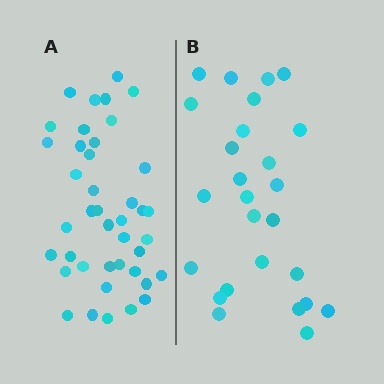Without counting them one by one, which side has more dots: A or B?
Region A (the left region) has more dots.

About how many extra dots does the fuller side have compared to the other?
Region A has approximately 15 more dots than region B.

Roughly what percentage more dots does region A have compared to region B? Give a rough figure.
About 60% more.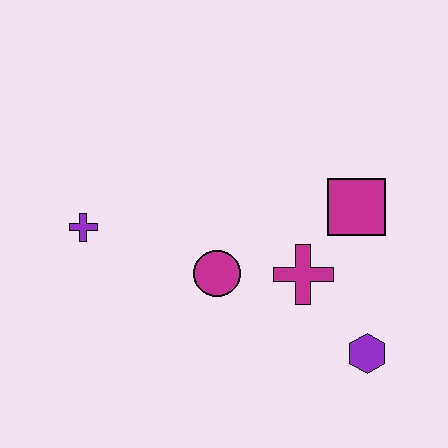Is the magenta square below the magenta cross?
No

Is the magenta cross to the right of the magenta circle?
Yes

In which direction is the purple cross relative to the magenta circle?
The purple cross is to the left of the magenta circle.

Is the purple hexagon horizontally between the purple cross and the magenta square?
No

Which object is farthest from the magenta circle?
The purple hexagon is farthest from the magenta circle.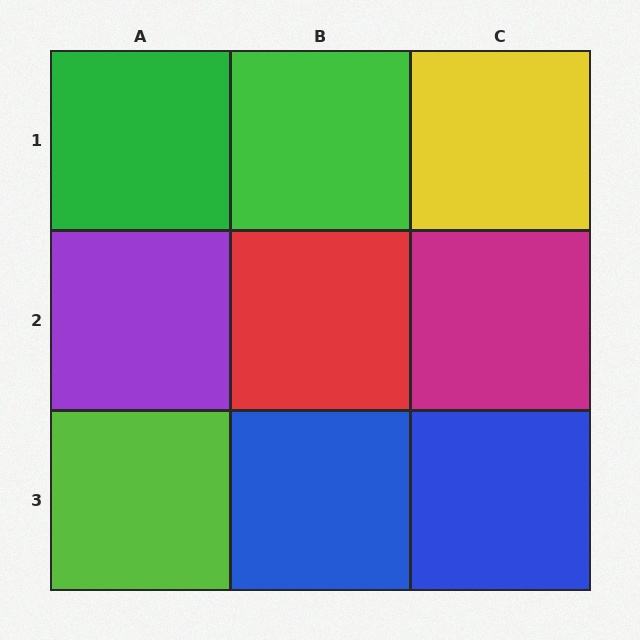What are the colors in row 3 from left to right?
Lime, blue, blue.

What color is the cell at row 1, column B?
Green.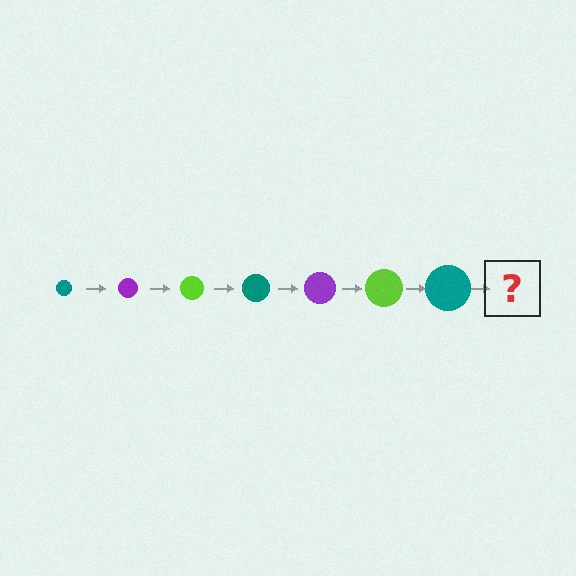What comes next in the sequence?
The next element should be a purple circle, larger than the previous one.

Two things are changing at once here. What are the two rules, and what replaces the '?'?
The two rules are that the circle grows larger each step and the color cycles through teal, purple, and lime. The '?' should be a purple circle, larger than the previous one.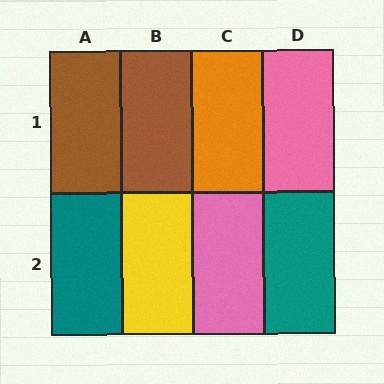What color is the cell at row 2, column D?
Teal.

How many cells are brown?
2 cells are brown.